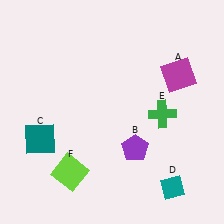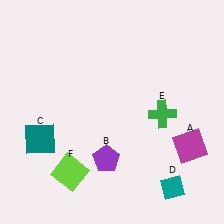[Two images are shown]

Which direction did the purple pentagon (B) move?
The purple pentagon (B) moved left.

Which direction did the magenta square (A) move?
The magenta square (A) moved down.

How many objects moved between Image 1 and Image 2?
2 objects moved between the two images.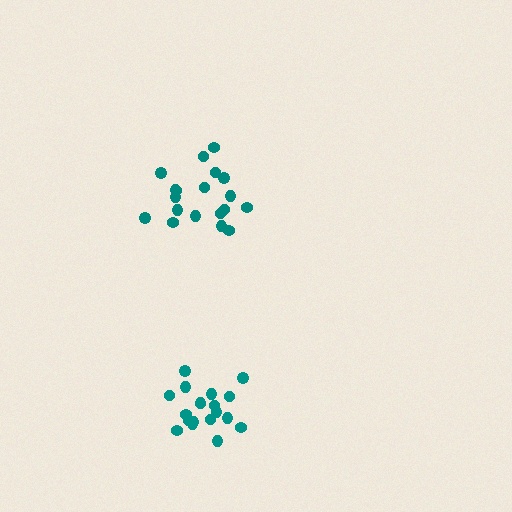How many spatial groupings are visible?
There are 2 spatial groupings.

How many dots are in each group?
Group 1: 19 dots, Group 2: 19 dots (38 total).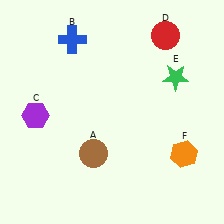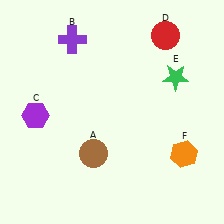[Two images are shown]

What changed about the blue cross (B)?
In Image 1, B is blue. In Image 2, it changed to purple.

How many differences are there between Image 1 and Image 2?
There is 1 difference between the two images.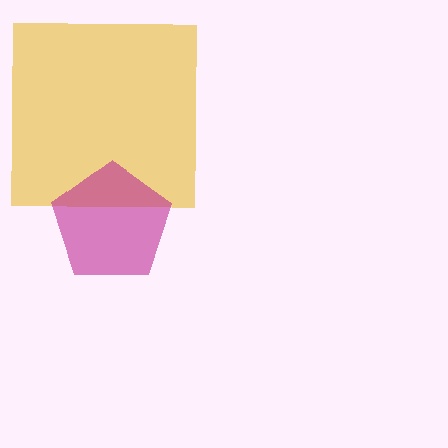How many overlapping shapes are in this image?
There are 2 overlapping shapes in the image.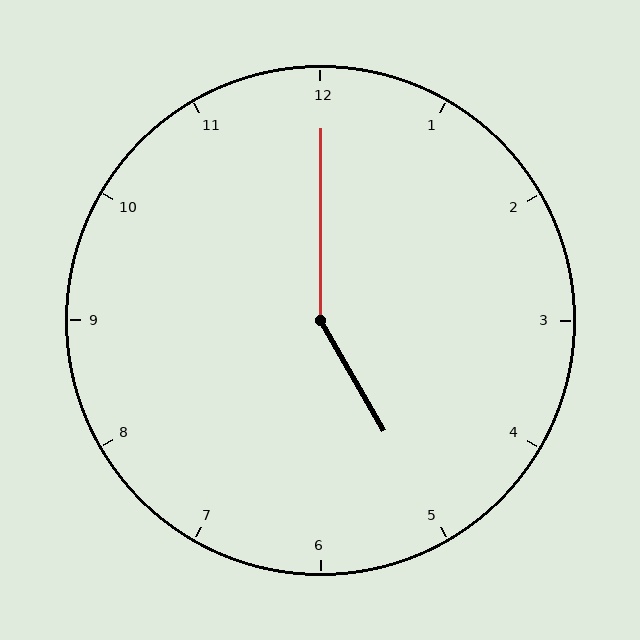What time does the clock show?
5:00.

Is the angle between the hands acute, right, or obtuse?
It is obtuse.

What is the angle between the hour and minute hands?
Approximately 150 degrees.